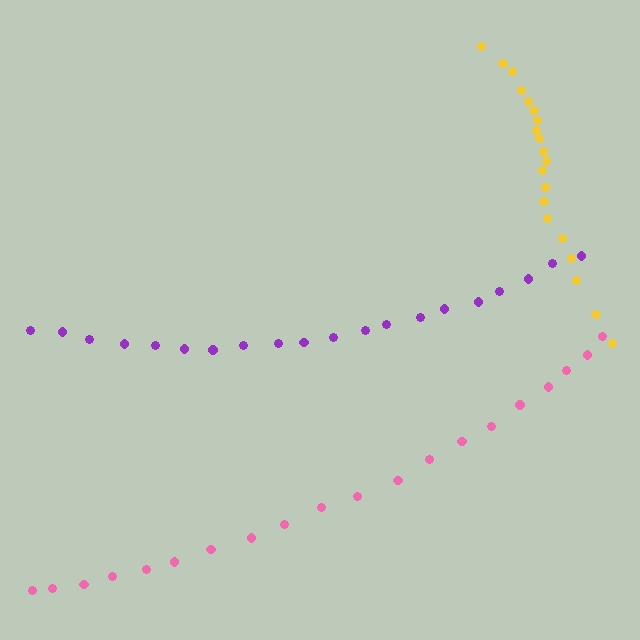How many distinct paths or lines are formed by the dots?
There are 3 distinct paths.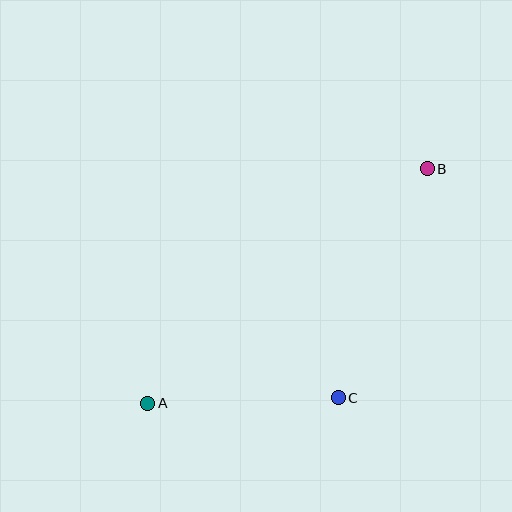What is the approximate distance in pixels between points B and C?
The distance between B and C is approximately 246 pixels.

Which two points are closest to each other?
Points A and C are closest to each other.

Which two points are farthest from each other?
Points A and B are farthest from each other.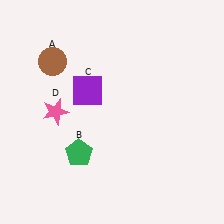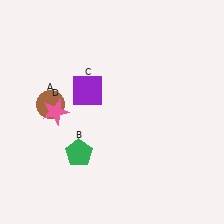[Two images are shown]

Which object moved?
The brown circle (A) moved down.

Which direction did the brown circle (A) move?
The brown circle (A) moved down.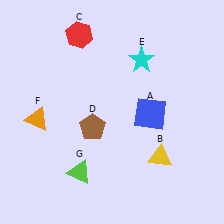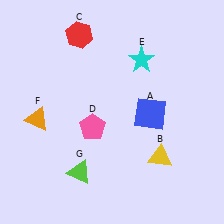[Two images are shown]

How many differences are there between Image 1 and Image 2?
There is 1 difference between the two images.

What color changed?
The pentagon (D) changed from brown in Image 1 to pink in Image 2.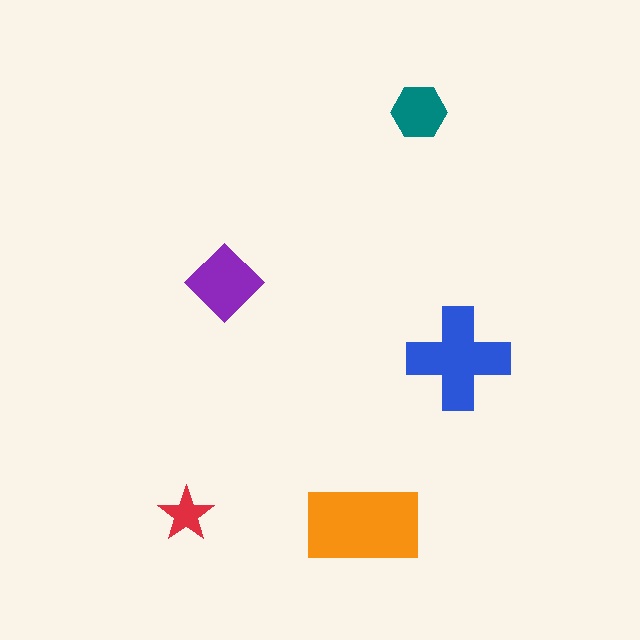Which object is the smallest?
The red star.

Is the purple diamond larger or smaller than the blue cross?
Smaller.